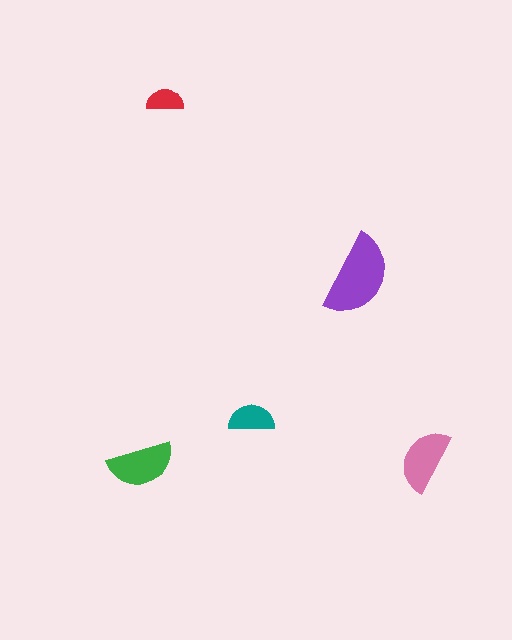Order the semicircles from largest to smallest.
the purple one, the green one, the pink one, the teal one, the red one.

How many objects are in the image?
There are 5 objects in the image.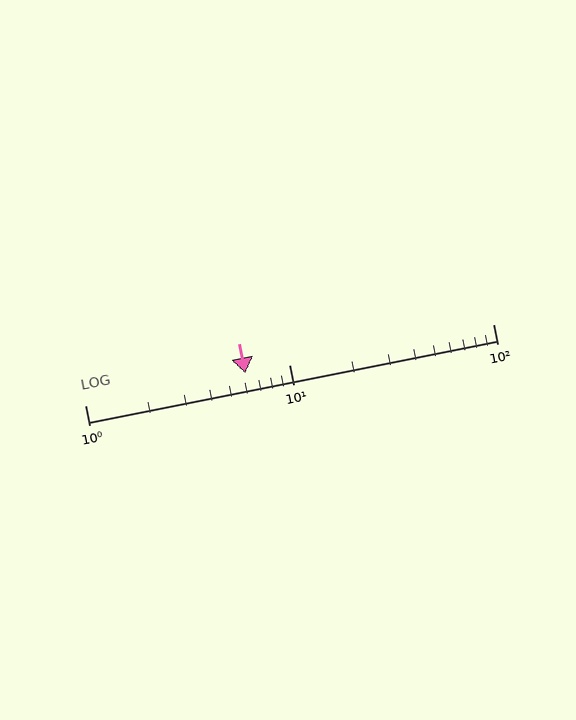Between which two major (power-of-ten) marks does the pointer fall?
The pointer is between 1 and 10.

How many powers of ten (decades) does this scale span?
The scale spans 2 decades, from 1 to 100.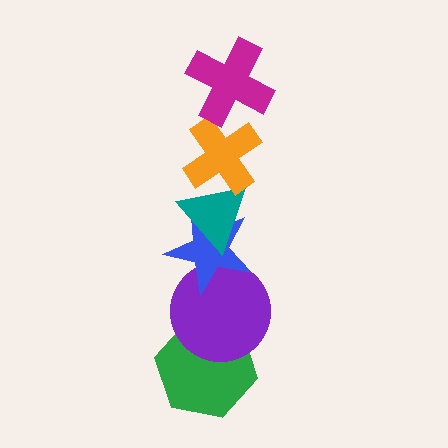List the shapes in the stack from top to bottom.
From top to bottom: the magenta cross, the orange cross, the teal triangle, the blue star, the purple circle, the green hexagon.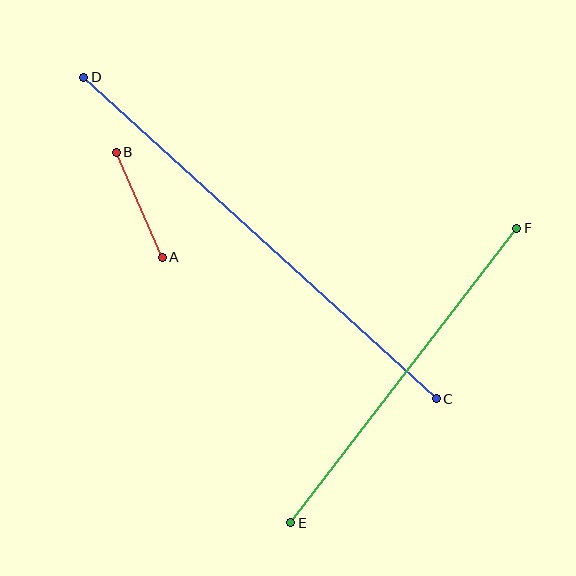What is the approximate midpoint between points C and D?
The midpoint is at approximately (260, 238) pixels.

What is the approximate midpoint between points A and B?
The midpoint is at approximately (139, 205) pixels.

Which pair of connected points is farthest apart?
Points C and D are farthest apart.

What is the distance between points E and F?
The distance is approximately 371 pixels.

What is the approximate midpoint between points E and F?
The midpoint is at approximately (404, 375) pixels.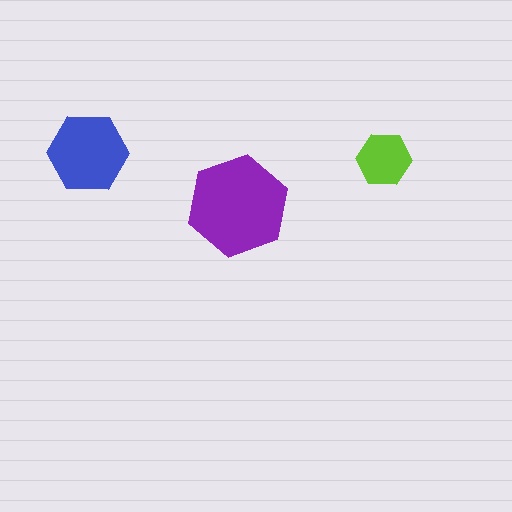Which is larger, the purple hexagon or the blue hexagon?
The purple one.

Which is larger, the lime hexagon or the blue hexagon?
The blue one.